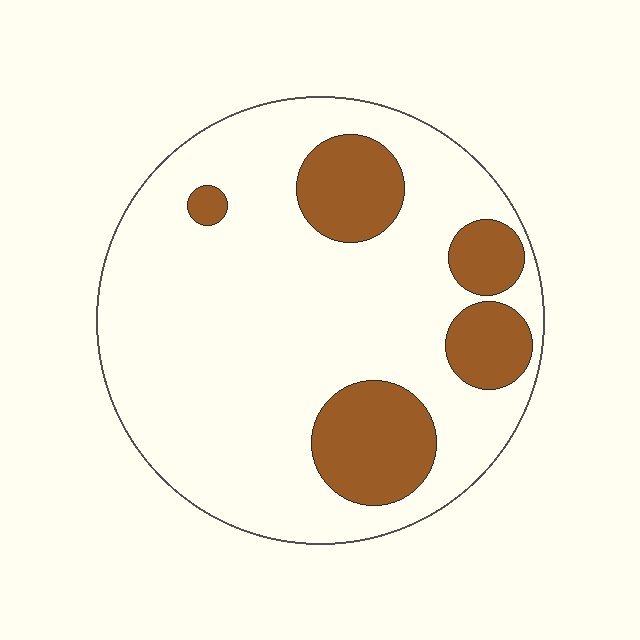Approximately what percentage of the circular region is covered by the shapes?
Approximately 20%.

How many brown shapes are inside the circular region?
5.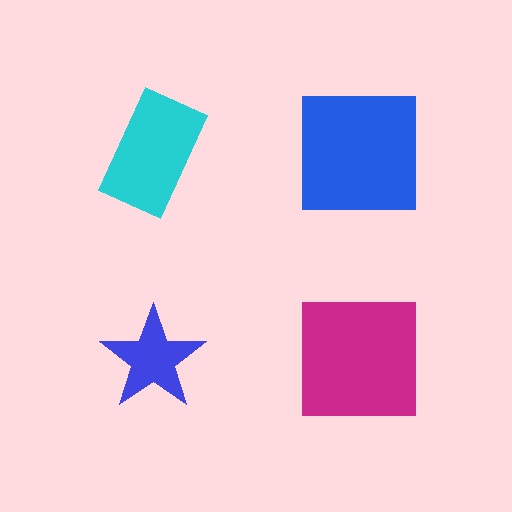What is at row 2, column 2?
A magenta square.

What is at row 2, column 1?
A blue star.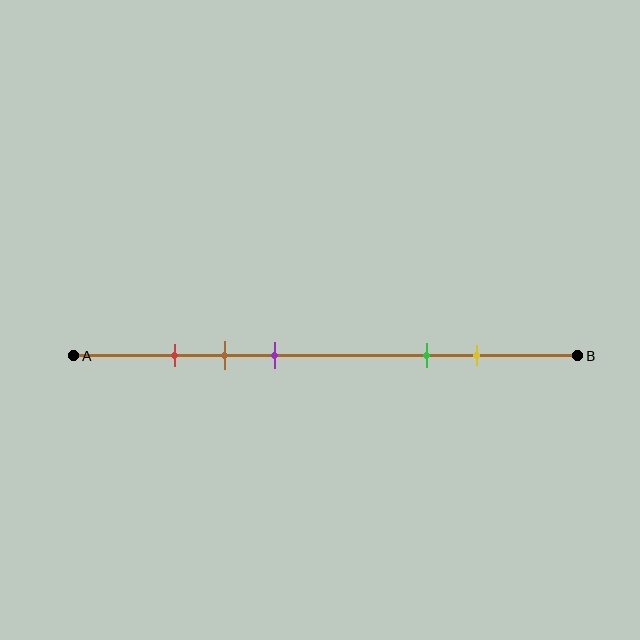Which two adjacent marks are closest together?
The red and brown marks are the closest adjacent pair.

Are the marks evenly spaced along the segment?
No, the marks are not evenly spaced.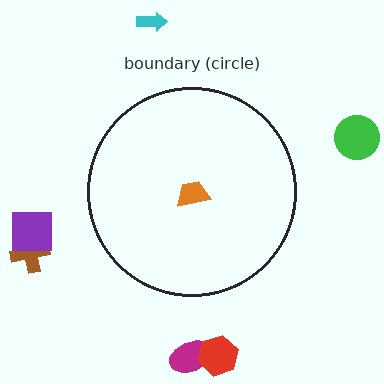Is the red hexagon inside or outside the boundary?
Outside.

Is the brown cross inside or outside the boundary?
Outside.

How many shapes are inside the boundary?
1 inside, 6 outside.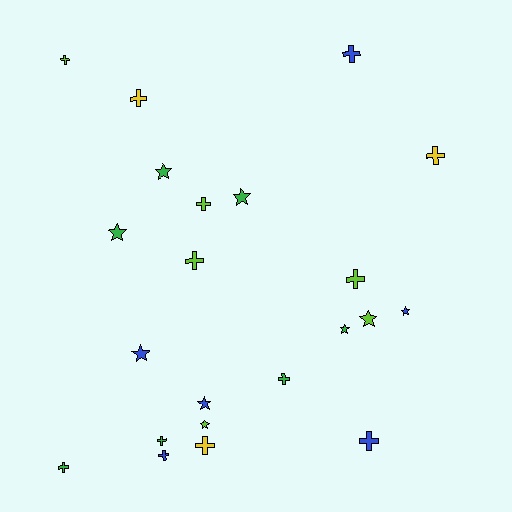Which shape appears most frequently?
Cross, with 13 objects.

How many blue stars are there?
There are 3 blue stars.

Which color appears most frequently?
Green, with 7 objects.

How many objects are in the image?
There are 22 objects.